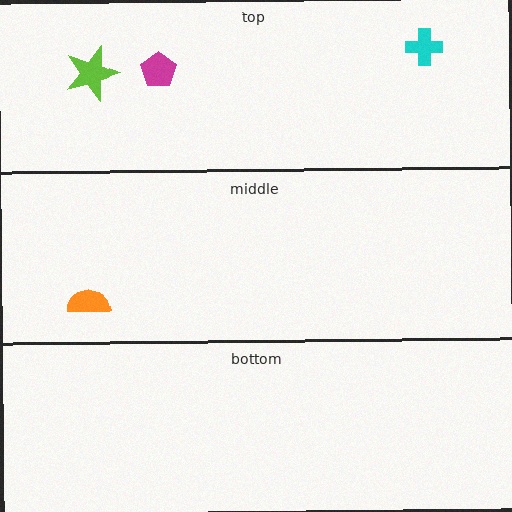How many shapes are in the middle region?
1.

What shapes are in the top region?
The lime star, the magenta pentagon, the cyan cross.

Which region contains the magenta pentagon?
The top region.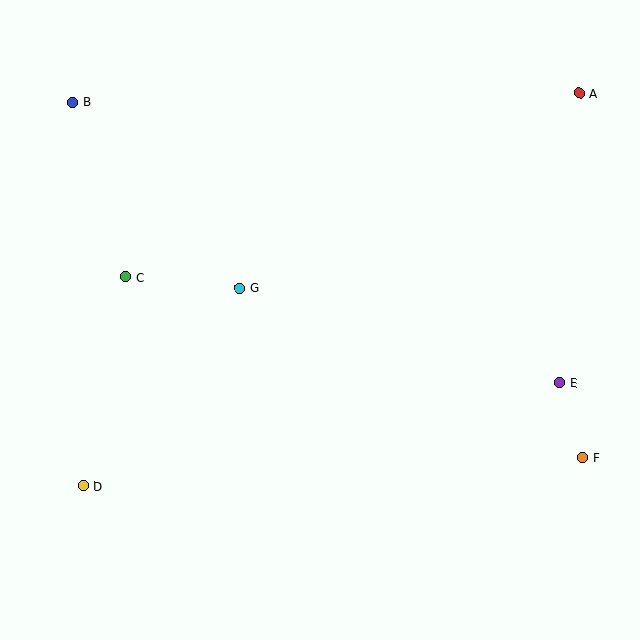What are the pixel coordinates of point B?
Point B is at (73, 102).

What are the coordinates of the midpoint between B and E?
The midpoint between B and E is at (317, 242).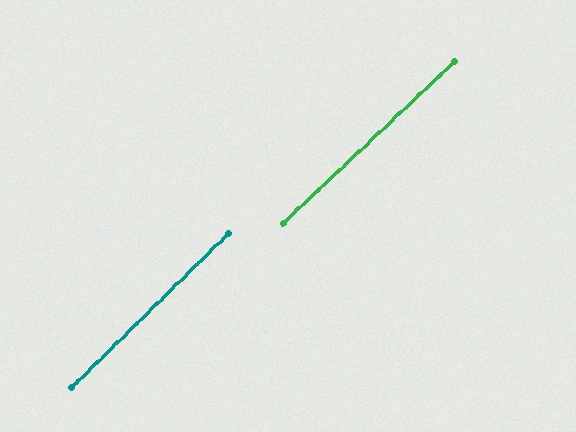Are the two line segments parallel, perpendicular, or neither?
Parallel — their directions differ by only 1.1°.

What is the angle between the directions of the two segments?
Approximately 1 degree.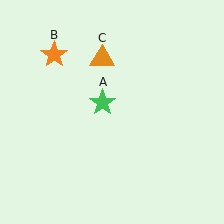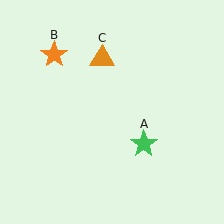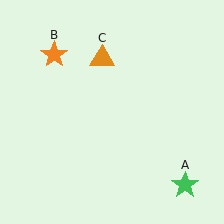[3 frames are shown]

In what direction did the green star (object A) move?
The green star (object A) moved down and to the right.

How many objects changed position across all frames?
1 object changed position: green star (object A).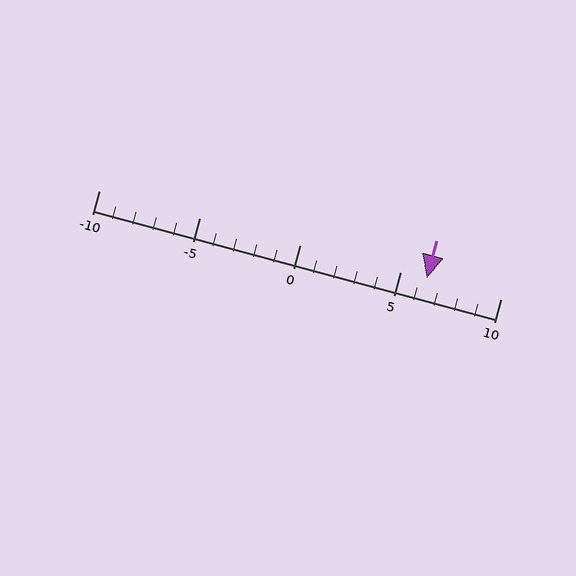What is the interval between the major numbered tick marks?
The major tick marks are spaced 5 units apart.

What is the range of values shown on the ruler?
The ruler shows values from -10 to 10.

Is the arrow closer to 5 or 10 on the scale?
The arrow is closer to 5.